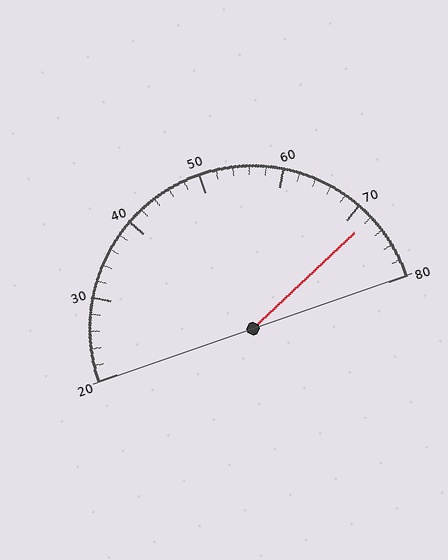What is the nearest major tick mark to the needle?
The nearest major tick mark is 70.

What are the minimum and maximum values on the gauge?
The gauge ranges from 20 to 80.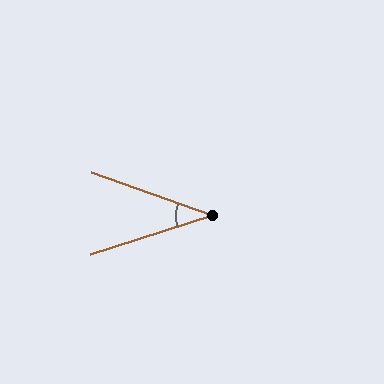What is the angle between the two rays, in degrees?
Approximately 37 degrees.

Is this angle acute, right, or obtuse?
It is acute.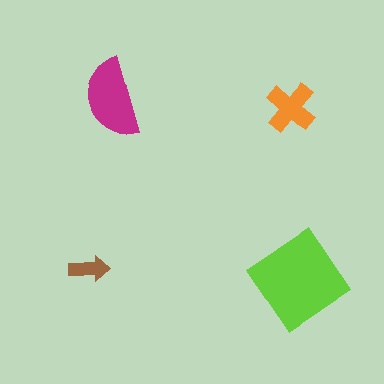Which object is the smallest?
The brown arrow.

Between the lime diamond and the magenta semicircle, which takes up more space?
The lime diamond.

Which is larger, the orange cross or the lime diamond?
The lime diamond.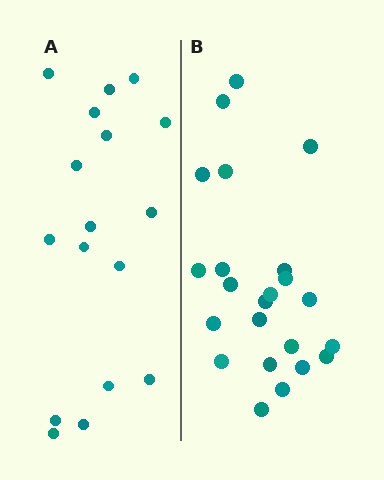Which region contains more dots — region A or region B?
Region B (the right region) has more dots.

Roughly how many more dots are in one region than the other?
Region B has about 6 more dots than region A.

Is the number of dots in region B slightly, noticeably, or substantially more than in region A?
Region B has noticeably more, but not dramatically so. The ratio is roughly 1.4 to 1.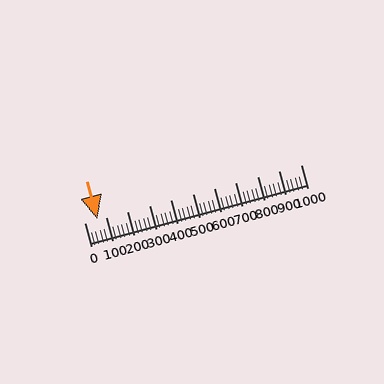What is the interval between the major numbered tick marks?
The major tick marks are spaced 100 units apart.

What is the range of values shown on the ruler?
The ruler shows values from 0 to 1000.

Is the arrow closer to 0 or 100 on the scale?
The arrow is closer to 100.